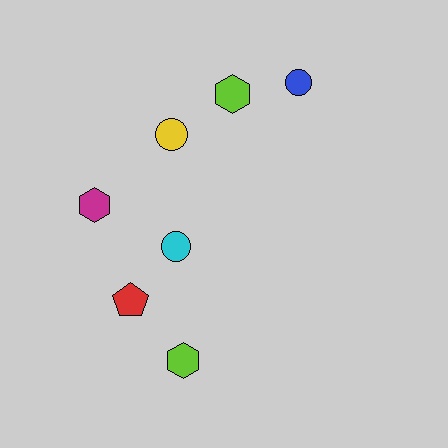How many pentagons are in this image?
There is 1 pentagon.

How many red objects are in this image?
There is 1 red object.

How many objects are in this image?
There are 7 objects.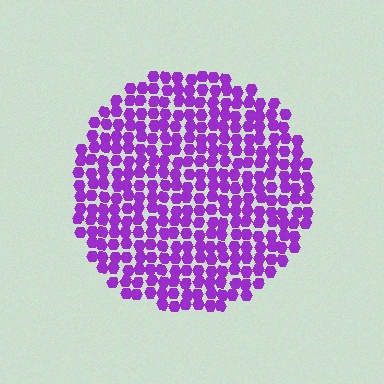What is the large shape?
The large shape is a circle.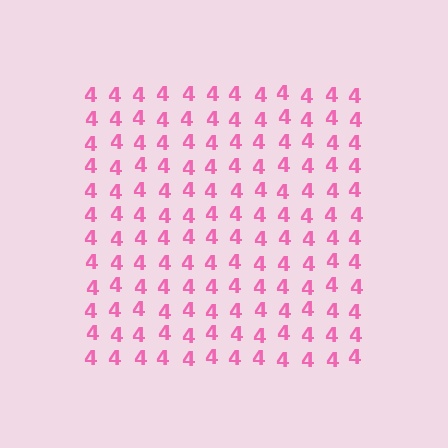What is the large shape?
The large shape is a square.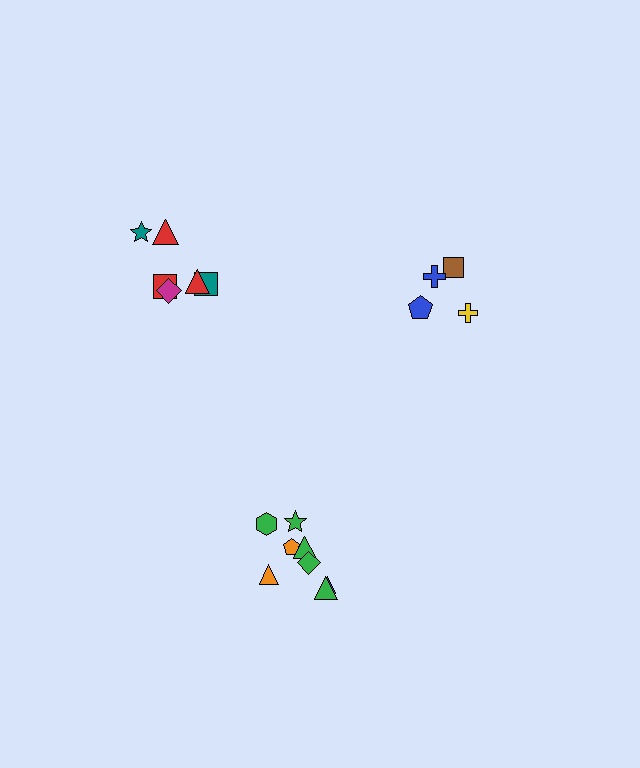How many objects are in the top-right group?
There are 4 objects.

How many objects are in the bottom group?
There are 8 objects.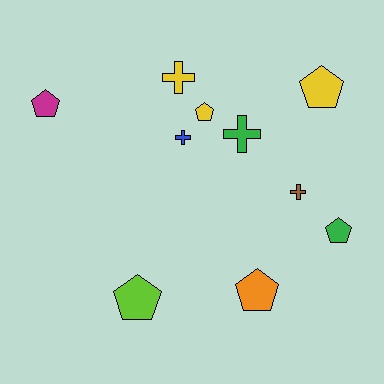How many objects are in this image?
There are 10 objects.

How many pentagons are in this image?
There are 6 pentagons.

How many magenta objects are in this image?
There is 1 magenta object.